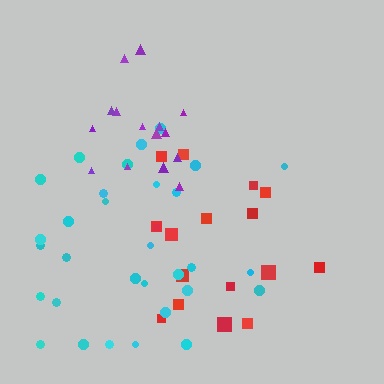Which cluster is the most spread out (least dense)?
Red.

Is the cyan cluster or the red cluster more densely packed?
Cyan.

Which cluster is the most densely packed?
Purple.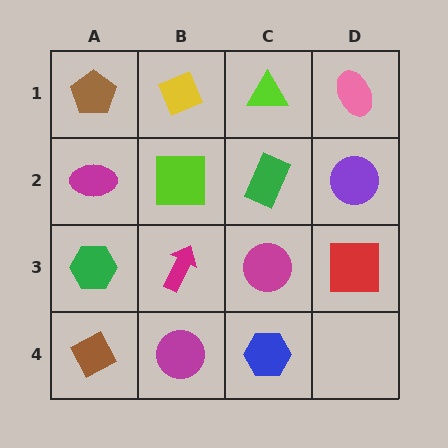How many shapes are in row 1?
4 shapes.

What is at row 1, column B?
A yellow diamond.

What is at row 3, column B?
A magenta arrow.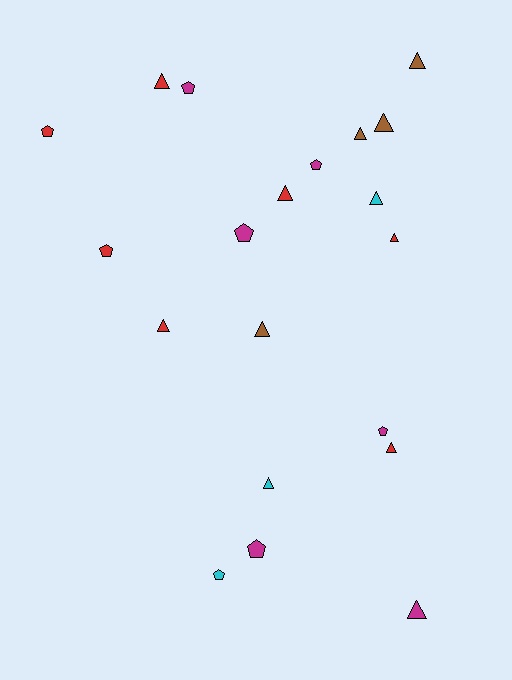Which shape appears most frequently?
Triangle, with 12 objects.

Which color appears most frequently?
Red, with 7 objects.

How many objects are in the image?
There are 20 objects.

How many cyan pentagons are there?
There is 1 cyan pentagon.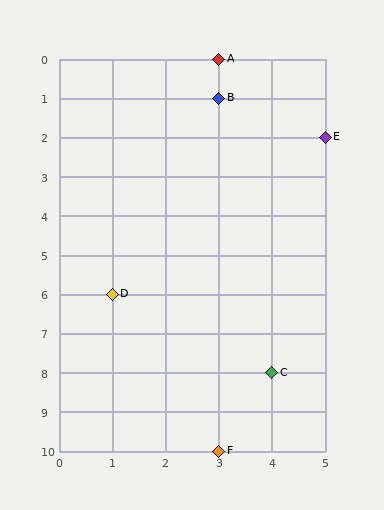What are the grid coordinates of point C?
Point C is at grid coordinates (4, 8).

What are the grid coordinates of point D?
Point D is at grid coordinates (1, 6).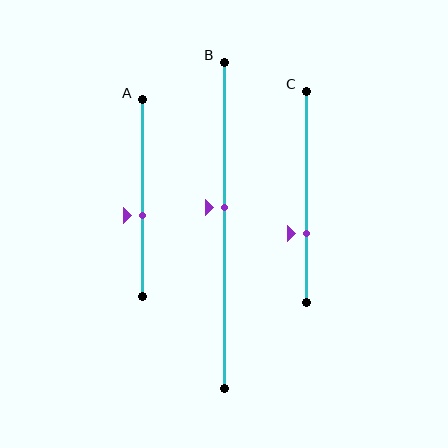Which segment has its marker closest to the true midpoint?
Segment B has its marker closest to the true midpoint.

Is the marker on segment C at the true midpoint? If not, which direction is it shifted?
No, the marker on segment C is shifted downward by about 17% of the segment length.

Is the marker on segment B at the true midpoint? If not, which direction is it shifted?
No, the marker on segment B is shifted upward by about 5% of the segment length.